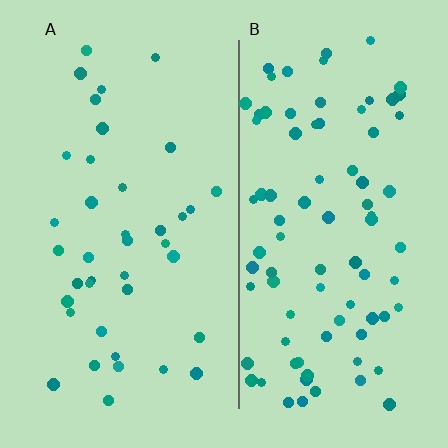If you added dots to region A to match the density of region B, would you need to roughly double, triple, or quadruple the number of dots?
Approximately double.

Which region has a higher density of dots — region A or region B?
B (the right).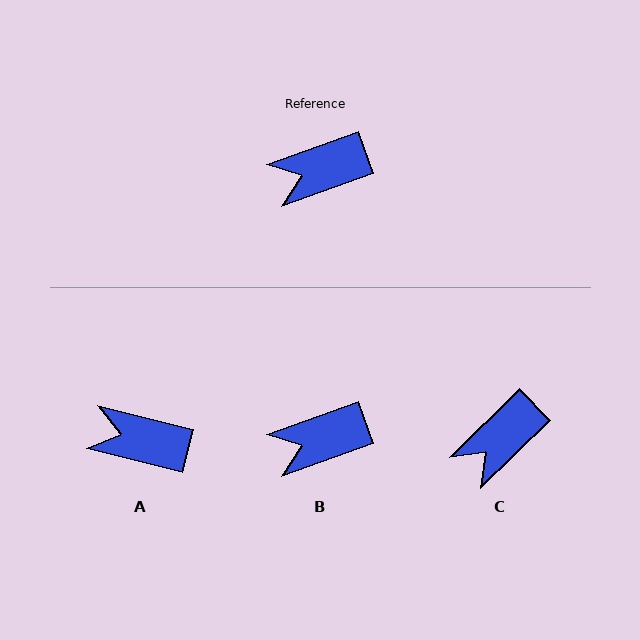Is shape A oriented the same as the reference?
No, it is off by about 34 degrees.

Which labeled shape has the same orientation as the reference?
B.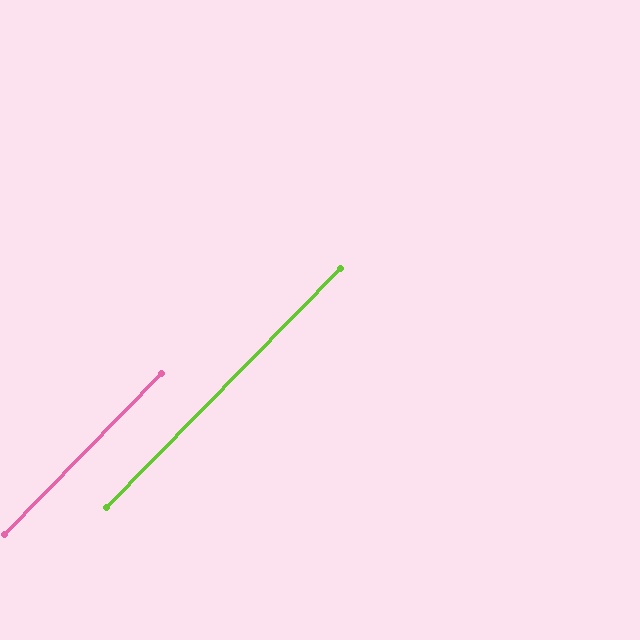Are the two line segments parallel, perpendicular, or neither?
Parallel — their directions differ by only 0.0°.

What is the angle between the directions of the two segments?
Approximately 0 degrees.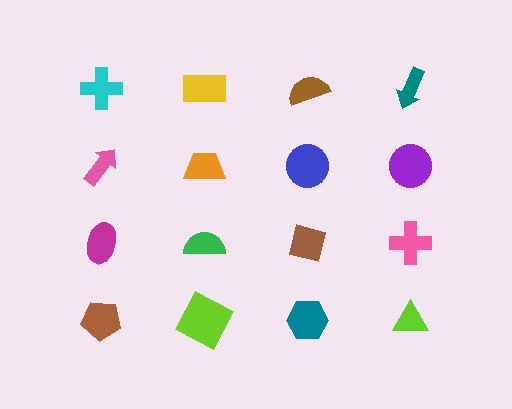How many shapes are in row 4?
4 shapes.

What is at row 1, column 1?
A cyan cross.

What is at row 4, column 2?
A lime square.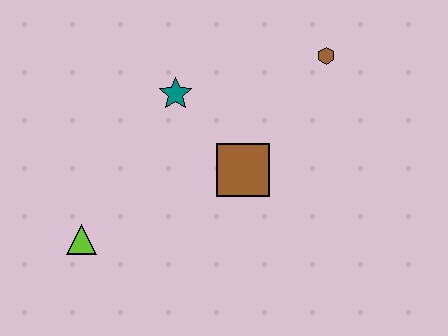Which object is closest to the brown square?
The teal star is closest to the brown square.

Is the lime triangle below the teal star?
Yes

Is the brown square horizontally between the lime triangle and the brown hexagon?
Yes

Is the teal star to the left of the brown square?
Yes